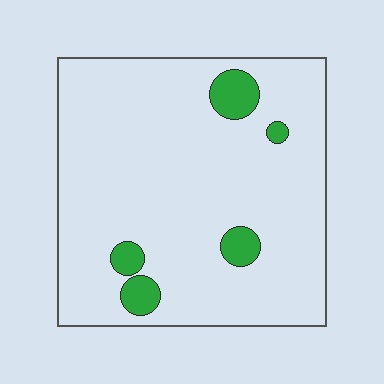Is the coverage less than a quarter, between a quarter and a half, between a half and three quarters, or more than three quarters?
Less than a quarter.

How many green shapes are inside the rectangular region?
5.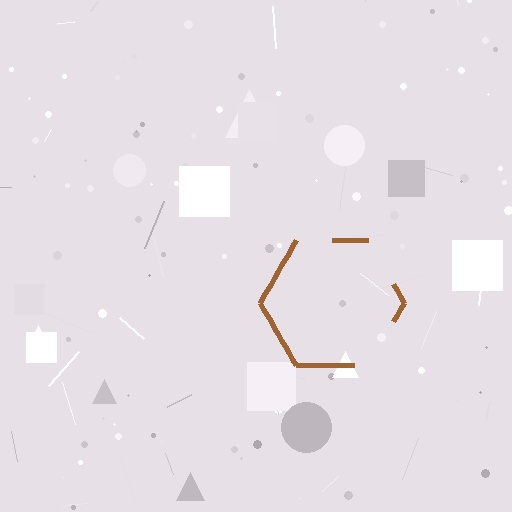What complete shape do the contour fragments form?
The contour fragments form a hexagon.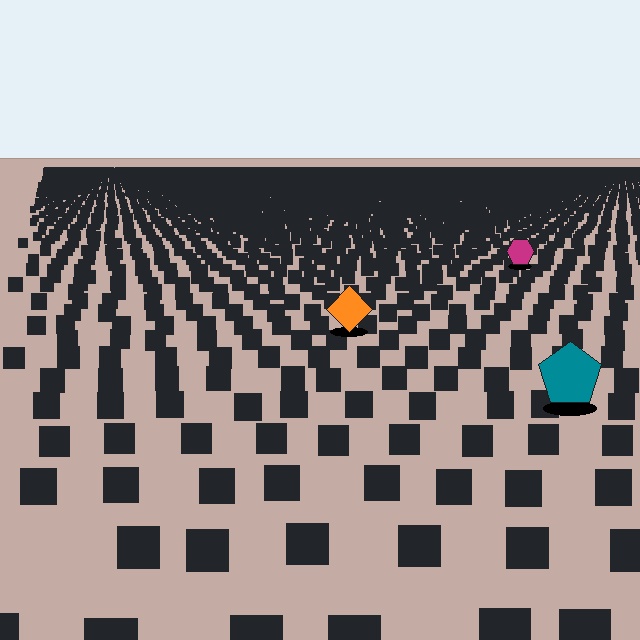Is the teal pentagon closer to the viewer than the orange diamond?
Yes. The teal pentagon is closer — you can tell from the texture gradient: the ground texture is coarser near it.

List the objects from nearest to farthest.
From nearest to farthest: the teal pentagon, the orange diamond, the magenta hexagon.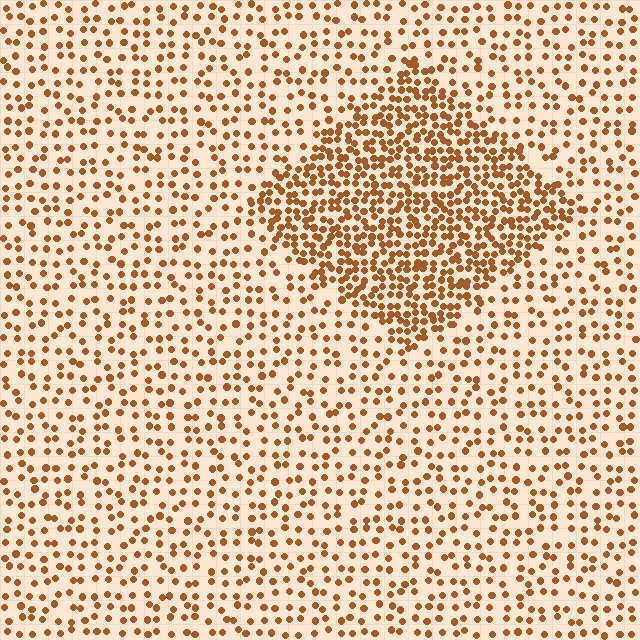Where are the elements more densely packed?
The elements are more densely packed inside the diamond boundary.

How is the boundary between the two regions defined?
The boundary is defined by a change in element density (approximately 2.2x ratio). All elements are the same color, size, and shape.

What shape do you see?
I see a diamond.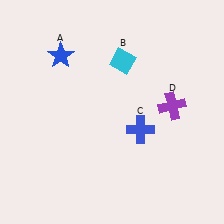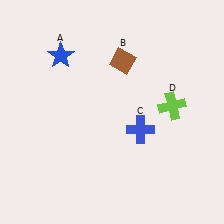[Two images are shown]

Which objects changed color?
B changed from cyan to brown. D changed from purple to lime.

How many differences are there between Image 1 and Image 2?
There are 2 differences between the two images.